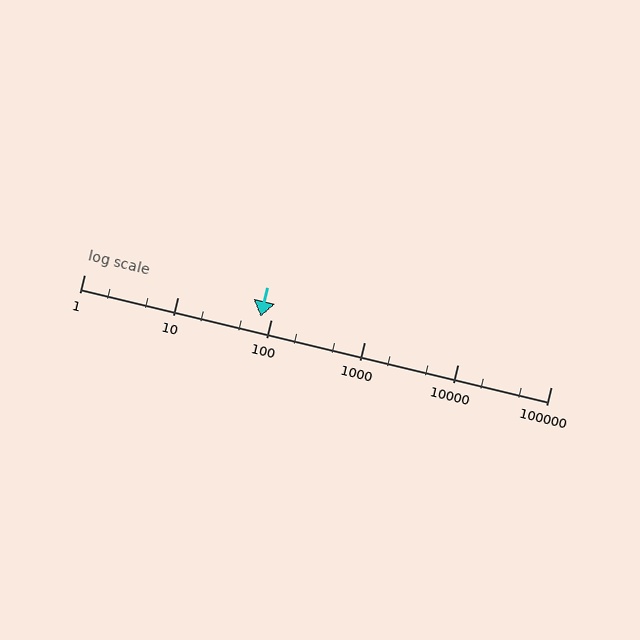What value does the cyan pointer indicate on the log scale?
The pointer indicates approximately 77.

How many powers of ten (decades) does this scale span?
The scale spans 5 decades, from 1 to 100000.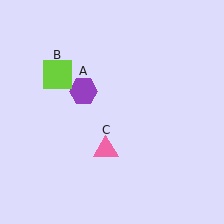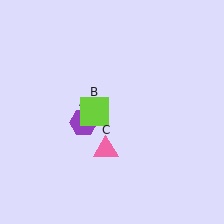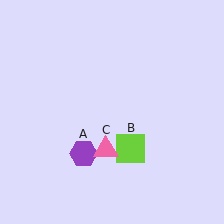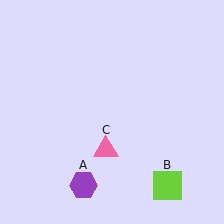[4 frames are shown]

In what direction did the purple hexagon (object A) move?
The purple hexagon (object A) moved down.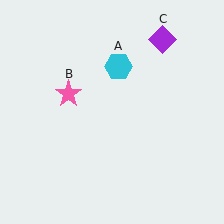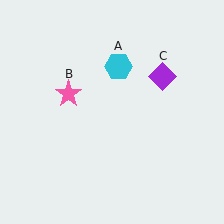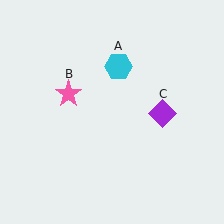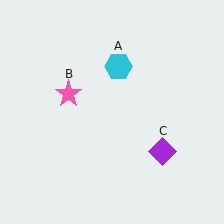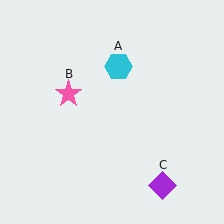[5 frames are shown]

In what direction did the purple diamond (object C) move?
The purple diamond (object C) moved down.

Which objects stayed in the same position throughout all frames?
Cyan hexagon (object A) and pink star (object B) remained stationary.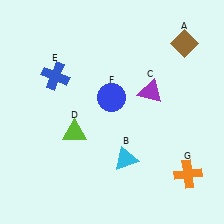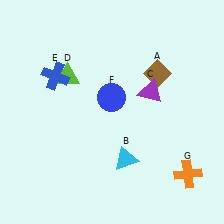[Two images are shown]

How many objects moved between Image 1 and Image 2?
2 objects moved between the two images.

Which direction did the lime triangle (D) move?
The lime triangle (D) moved up.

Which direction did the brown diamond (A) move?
The brown diamond (A) moved down.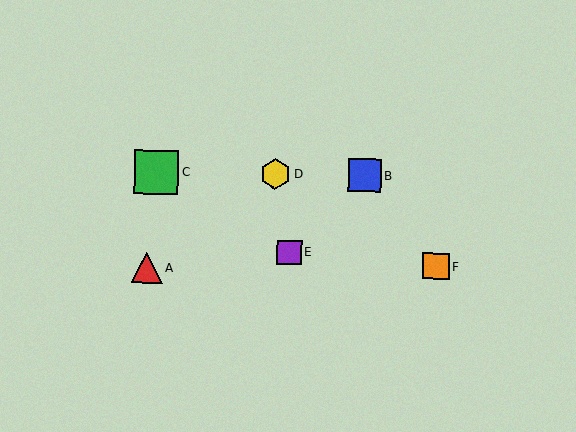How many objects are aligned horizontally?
3 objects (B, C, D) are aligned horizontally.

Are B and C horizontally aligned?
Yes, both are at y≈175.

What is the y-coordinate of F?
Object F is at y≈266.